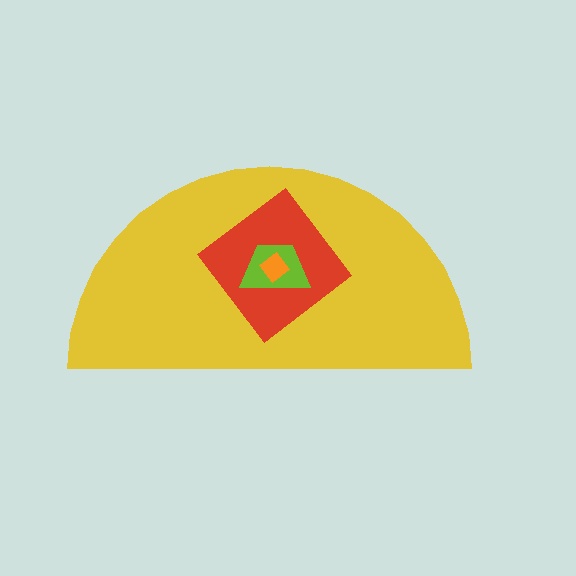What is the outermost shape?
The yellow semicircle.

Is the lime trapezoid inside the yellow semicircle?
Yes.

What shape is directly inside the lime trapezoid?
The orange diamond.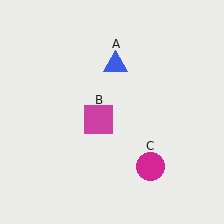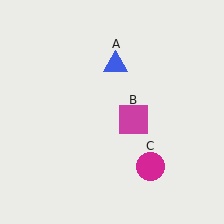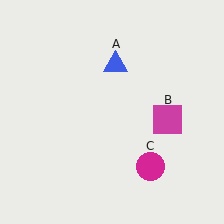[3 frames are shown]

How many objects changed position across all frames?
1 object changed position: magenta square (object B).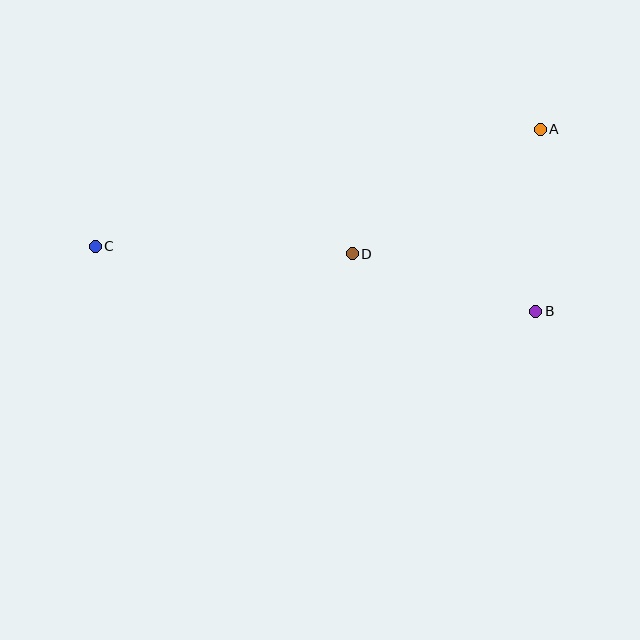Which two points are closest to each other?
Points A and B are closest to each other.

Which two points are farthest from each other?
Points A and C are farthest from each other.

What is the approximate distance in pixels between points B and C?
The distance between B and C is approximately 445 pixels.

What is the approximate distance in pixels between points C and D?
The distance between C and D is approximately 257 pixels.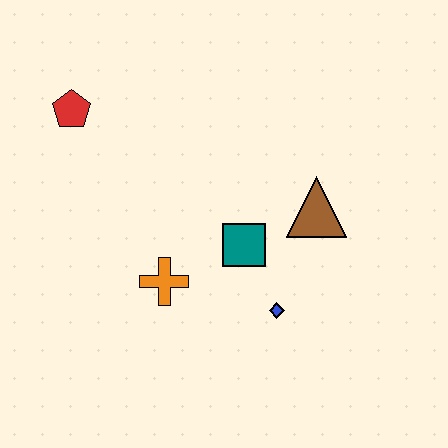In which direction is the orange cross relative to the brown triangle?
The orange cross is to the left of the brown triangle.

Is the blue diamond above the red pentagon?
No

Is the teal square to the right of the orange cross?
Yes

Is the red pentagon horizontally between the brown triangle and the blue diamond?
No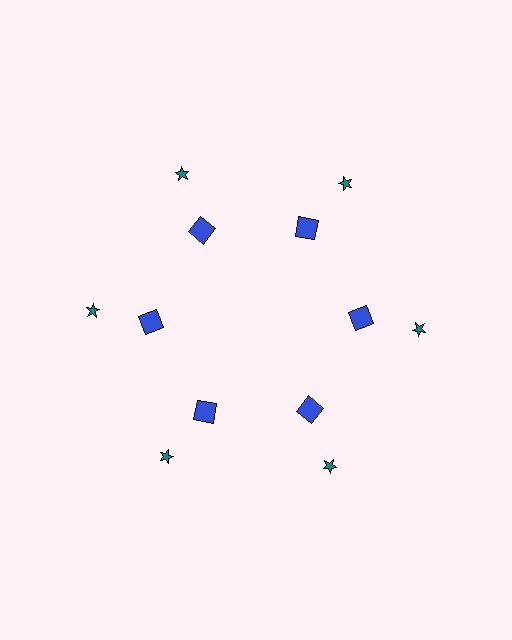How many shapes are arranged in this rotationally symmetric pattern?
There are 12 shapes, arranged in 6 groups of 2.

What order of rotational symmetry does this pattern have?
This pattern has 6-fold rotational symmetry.